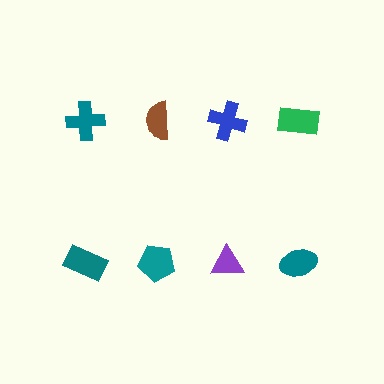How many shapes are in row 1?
4 shapes.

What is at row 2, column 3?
A purple triangle.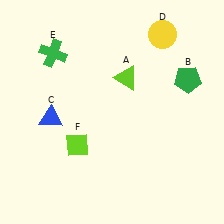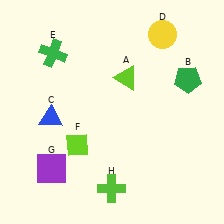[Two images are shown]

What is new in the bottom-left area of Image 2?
A purple square (G) was added in the bottom-left area of Image 2.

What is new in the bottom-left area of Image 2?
A lime cross (H) was added in the bottom-left area of Image 2.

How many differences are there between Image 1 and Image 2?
There are 2 differences between the two images.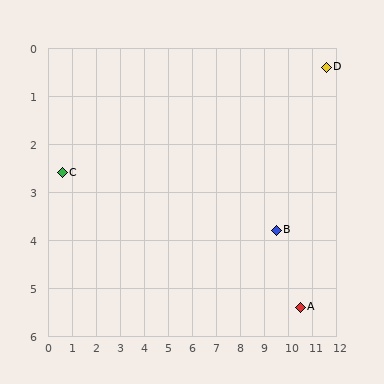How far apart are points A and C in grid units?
Points A and C are about 10.3 grid units apart.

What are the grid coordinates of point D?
Point D is at approximately (11.6, 0.4).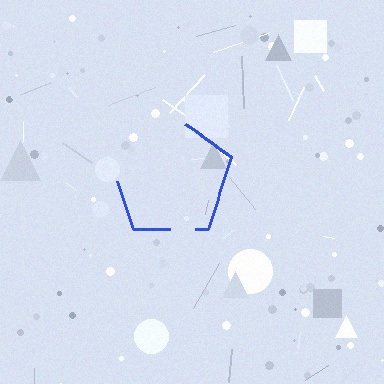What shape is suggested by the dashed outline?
The dashed outline suggests a pentagon.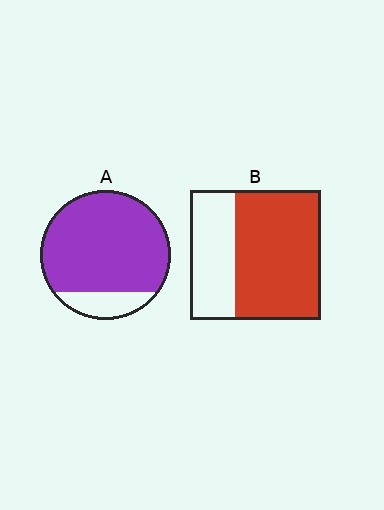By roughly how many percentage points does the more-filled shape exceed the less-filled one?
By roughly 20 percentage points (A over B).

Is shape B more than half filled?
Yes.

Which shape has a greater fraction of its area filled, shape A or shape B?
Shape A.